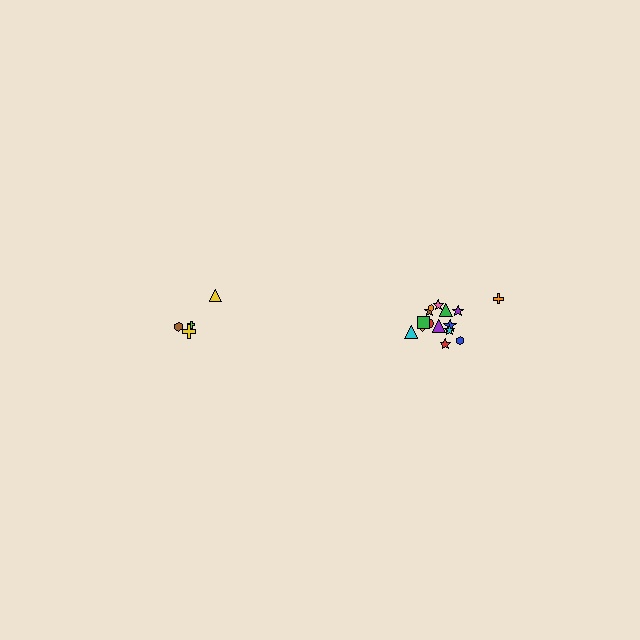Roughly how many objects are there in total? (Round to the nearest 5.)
Roughly 20 objects in total.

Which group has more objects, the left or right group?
The right group.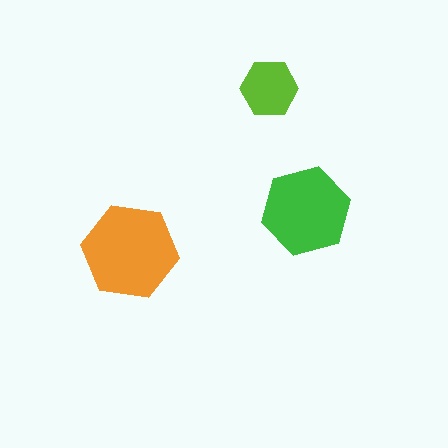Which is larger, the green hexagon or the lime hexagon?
The green one.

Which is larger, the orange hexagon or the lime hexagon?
The orange one.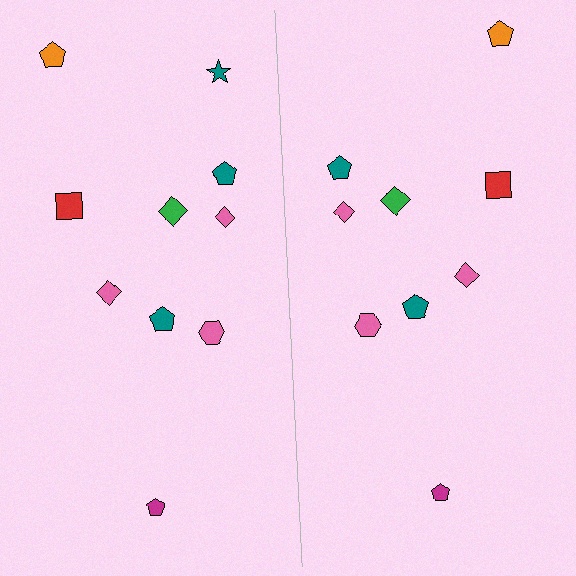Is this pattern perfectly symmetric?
No, the pattern is not perfectly symmetric. A teal star is missing from the right side.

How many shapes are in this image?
There are 19 shapes in this image.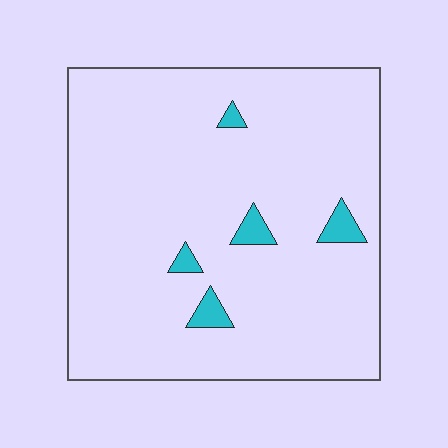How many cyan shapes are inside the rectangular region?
5.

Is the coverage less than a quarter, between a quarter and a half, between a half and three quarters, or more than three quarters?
Less than a quarter.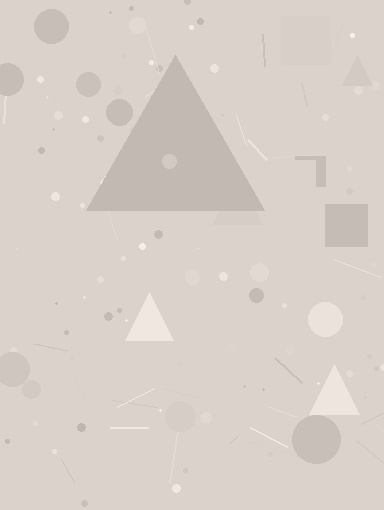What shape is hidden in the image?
A triangle is hidden in the image.